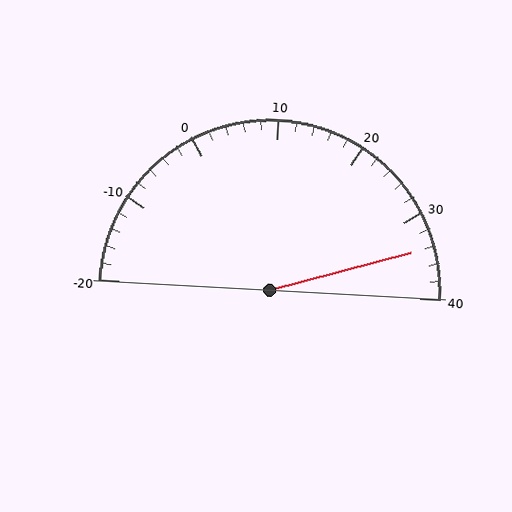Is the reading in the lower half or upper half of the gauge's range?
The reading is in the upper half of the range (-20 to 40).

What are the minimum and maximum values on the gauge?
The gauge ranges from -20 to 40.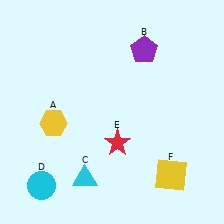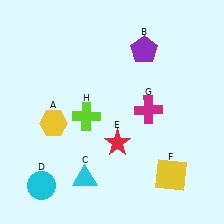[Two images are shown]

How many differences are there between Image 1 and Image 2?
There are 2 differences between the two images.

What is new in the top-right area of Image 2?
A magenta cross (G) was added in the top-right area of Image 2.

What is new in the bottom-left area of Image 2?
A lime cross (H) was added in the bottom-left area of Image 2.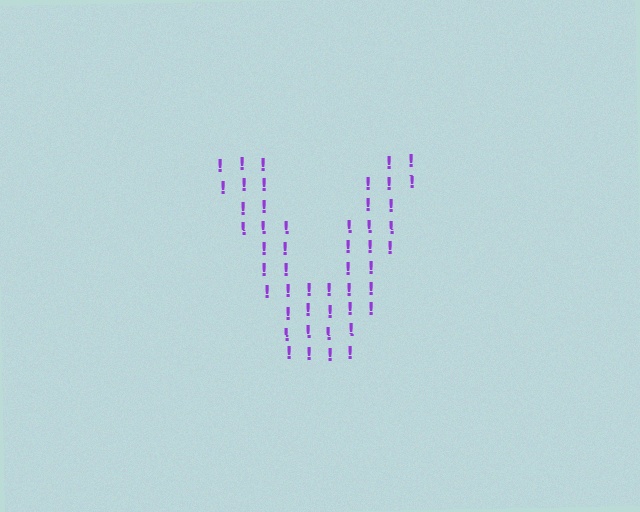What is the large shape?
The large shape is the letter V.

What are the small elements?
The small elements are exclamation marks.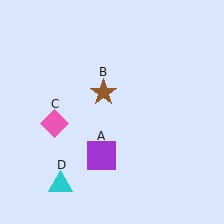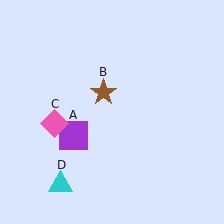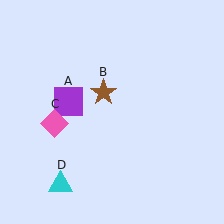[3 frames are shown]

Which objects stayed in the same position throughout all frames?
Brown star (object B) and pink diamond (object C) and cyan triangle (object D) remained stationary.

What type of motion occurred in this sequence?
The purple square (object A) rotated clockwise around the center of the scene.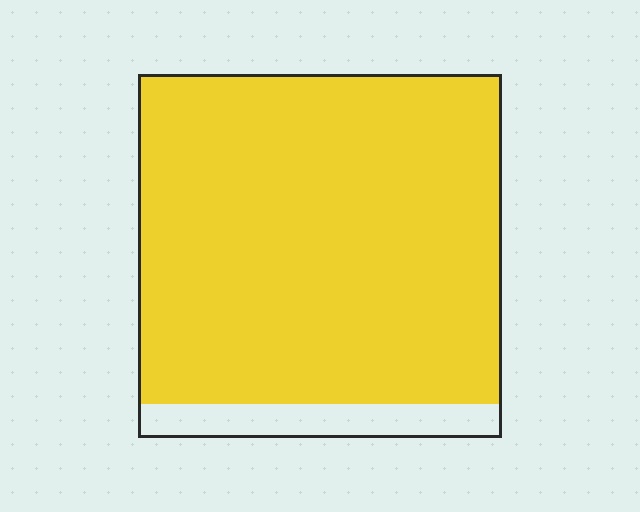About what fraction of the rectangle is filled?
About nine tenths (9/10).